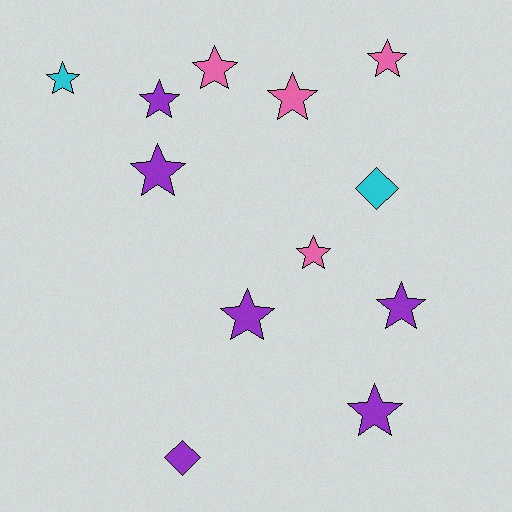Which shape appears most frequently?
Star, with 10 objects.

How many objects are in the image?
There are 12 objects.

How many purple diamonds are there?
There is 1 purple diamond.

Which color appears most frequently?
Purple, with 6 objects.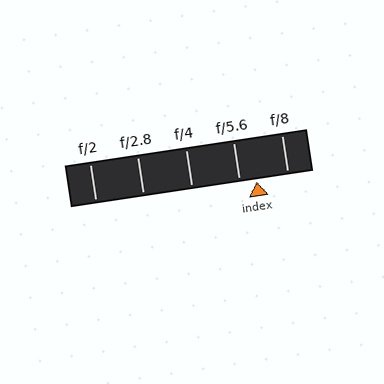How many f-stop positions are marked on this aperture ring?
There are 5 f-stop positions marked.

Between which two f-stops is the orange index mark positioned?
The index mark is between f/5.6 and f/8.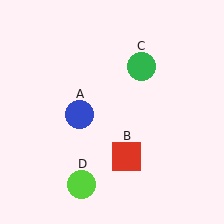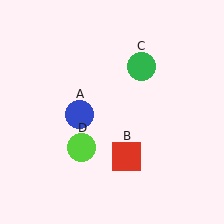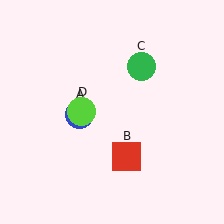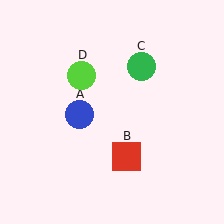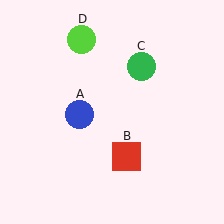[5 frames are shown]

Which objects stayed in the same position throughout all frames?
Blue circle (object A) and red square (object B) and green circle (object C) remained stationary.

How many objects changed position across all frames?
1 object changed position: lime circle (object D).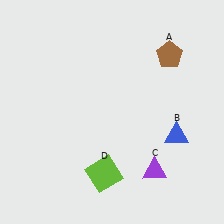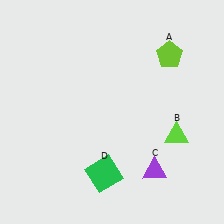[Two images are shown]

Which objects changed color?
A changed from brown to lime. B changed from blue to lime. D changed from lime to green.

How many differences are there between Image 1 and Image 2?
There are 3 differences between the two images.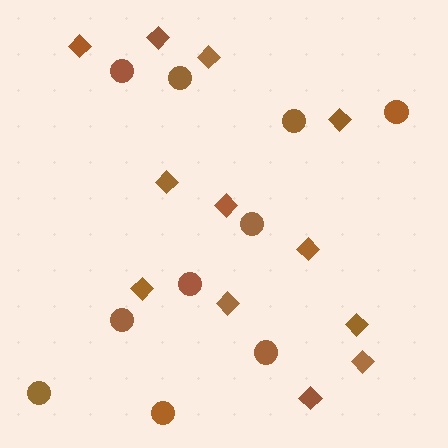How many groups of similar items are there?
There are 2 groups: one group of diamonds (12) and one group of circles (10).